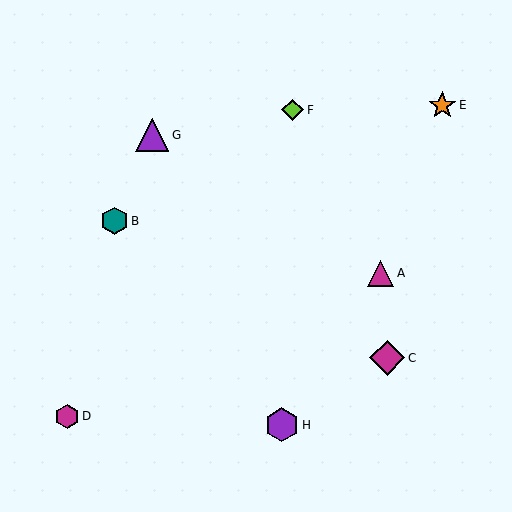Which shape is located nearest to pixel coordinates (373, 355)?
The magenta diamond (labeled C) at (387, 358) is nearest to that location.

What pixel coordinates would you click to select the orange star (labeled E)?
Click at (442, 105) to select the orange star E.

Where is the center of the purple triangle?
The center of the purple triangle is at (152, 135).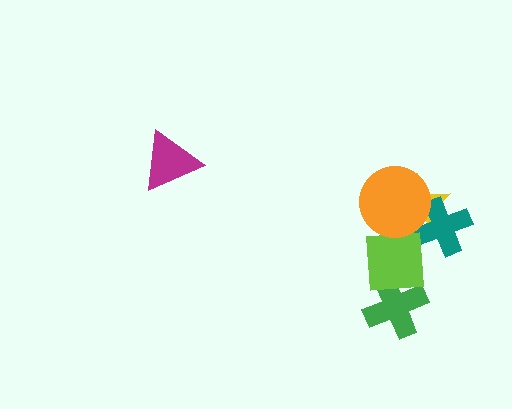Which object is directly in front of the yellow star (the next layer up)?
The teal cross is directly in front of the yellow star.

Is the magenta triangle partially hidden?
No, no other shape covers it.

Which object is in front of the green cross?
The lime square is in front of the green cross.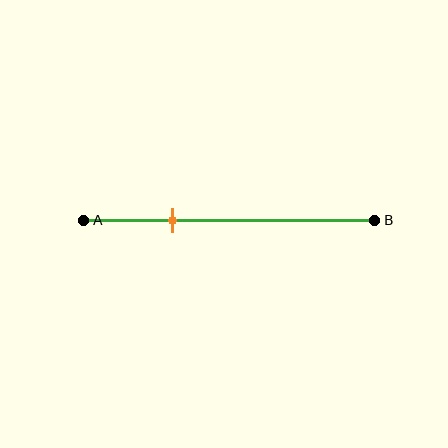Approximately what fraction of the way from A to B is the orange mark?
The orange mark is approximately 30% of the way from A to B.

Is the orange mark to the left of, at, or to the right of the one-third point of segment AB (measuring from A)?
The orange mark is to the left of the one-third point of segment AB.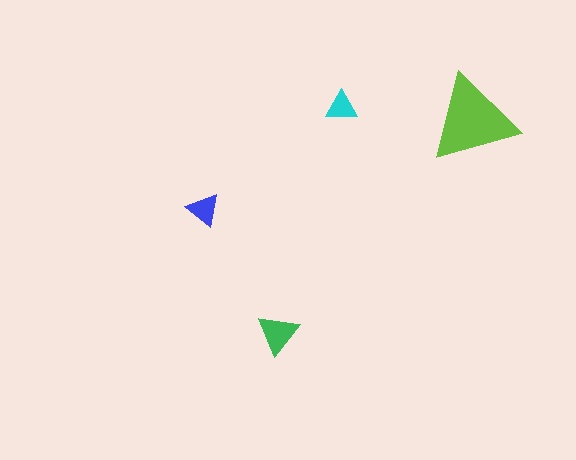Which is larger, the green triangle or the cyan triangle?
The green one.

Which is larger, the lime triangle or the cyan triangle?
The lime one.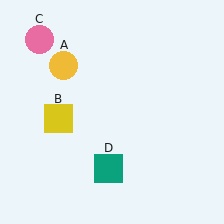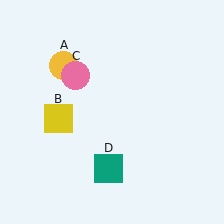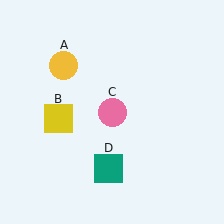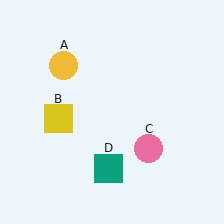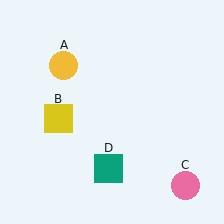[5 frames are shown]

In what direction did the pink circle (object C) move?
The pink circle (object C) moved down and to the right.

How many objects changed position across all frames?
1 object changed position: pink circle (object C).